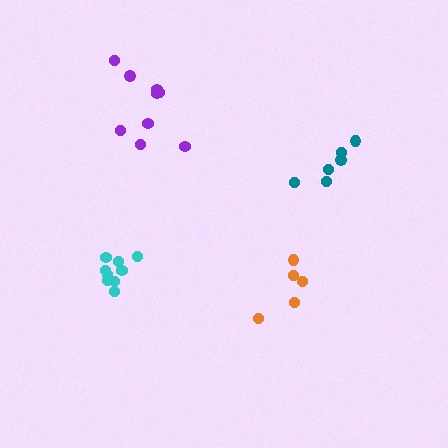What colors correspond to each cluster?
The clusters are colored: orange, teal, purple, cyan.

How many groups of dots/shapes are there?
There are 4 groups.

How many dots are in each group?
Group 1: 5 dots, Group 2: 6 dots, Group 3: 9 dots, Group 4: 9 dots (29 total).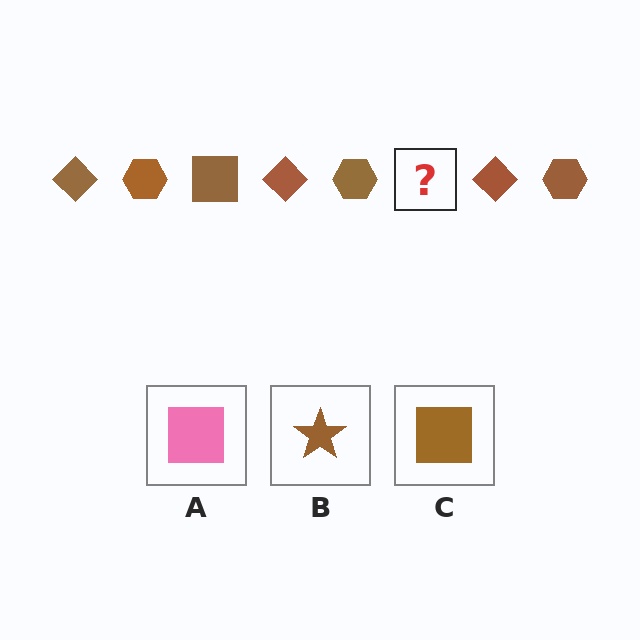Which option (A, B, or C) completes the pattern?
C.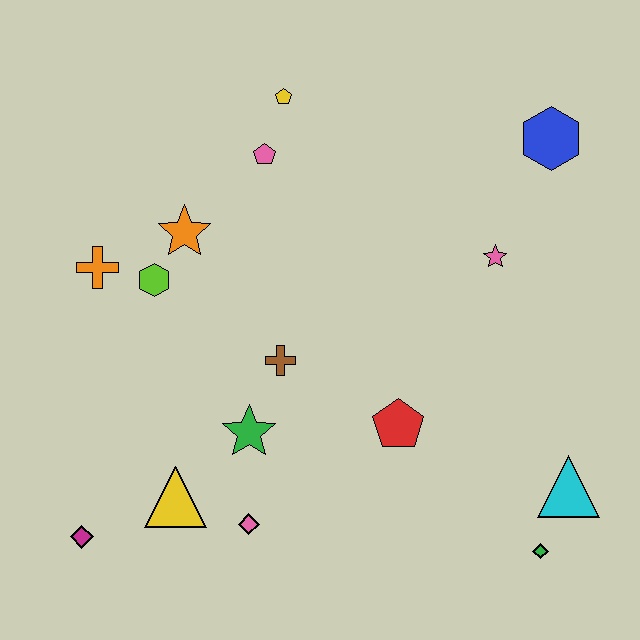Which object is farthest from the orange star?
The green diamond is farthest from the orange star.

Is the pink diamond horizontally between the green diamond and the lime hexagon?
Yes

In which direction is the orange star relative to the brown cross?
The orange star is above the brown cross.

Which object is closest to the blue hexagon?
The pink star is closest to the blue hexagon.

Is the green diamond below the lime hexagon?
Yes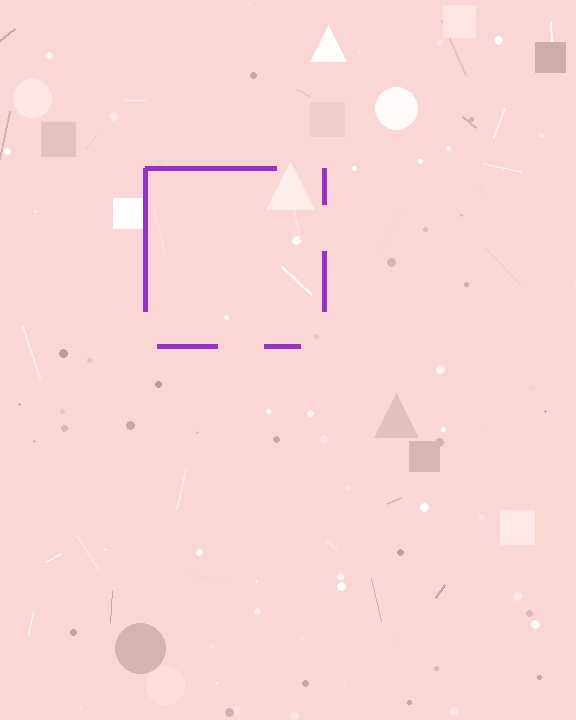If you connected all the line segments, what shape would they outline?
They would outline a square.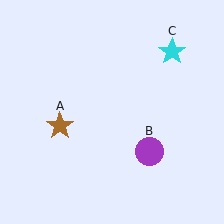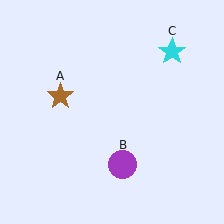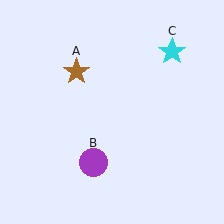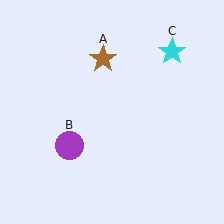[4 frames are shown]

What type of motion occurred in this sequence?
The brown star (object A), purple circle (object B) rotated clockwise around the center of the scene.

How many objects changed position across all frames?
2 objects changed position: brown star (object A), purple circle (object B).